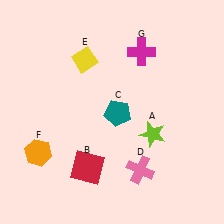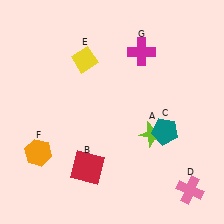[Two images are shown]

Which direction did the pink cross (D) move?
The pink cross (D) moved right.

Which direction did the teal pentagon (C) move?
The teal pentagon (C) moved right.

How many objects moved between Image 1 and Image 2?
2 objects moved between the two images.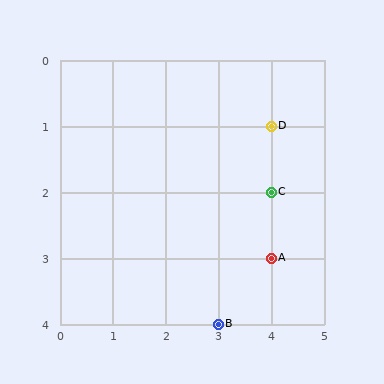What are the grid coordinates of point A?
Point A is at grid coordinates (4, 3).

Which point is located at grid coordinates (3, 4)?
Point B is at (3, 4).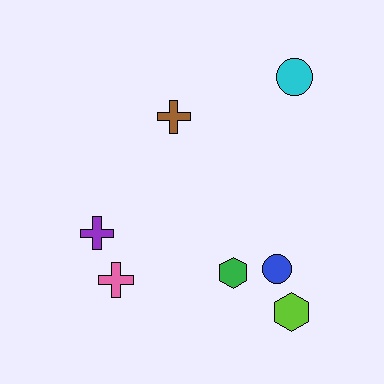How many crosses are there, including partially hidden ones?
There are 3 crosses.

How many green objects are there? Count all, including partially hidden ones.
There is 1 green object.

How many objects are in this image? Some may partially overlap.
There are 7 objects.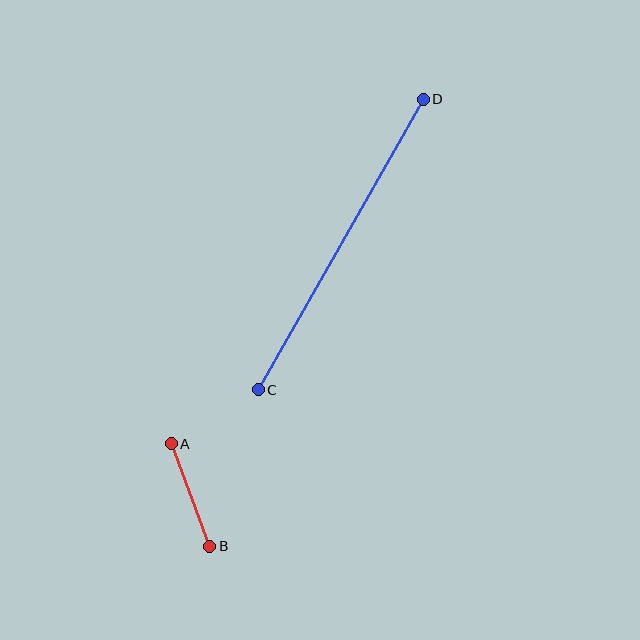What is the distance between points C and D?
The distance is approximately 334 pixels.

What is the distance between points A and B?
The distance is approximately 110 pixels.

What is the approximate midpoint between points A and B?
The midpoint is at approximately (190, 495) pixels.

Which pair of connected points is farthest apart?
Points C and D are farthest apart.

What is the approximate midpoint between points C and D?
The midpoint is at approximately (341, 245) pixels.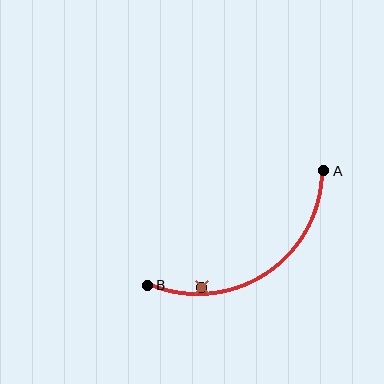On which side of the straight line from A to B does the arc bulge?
The arc bulges below the straight line connecting A and B.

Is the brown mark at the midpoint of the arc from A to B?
No — the brown mark does not lie on the arc at all. It sits slightly inside the curve.